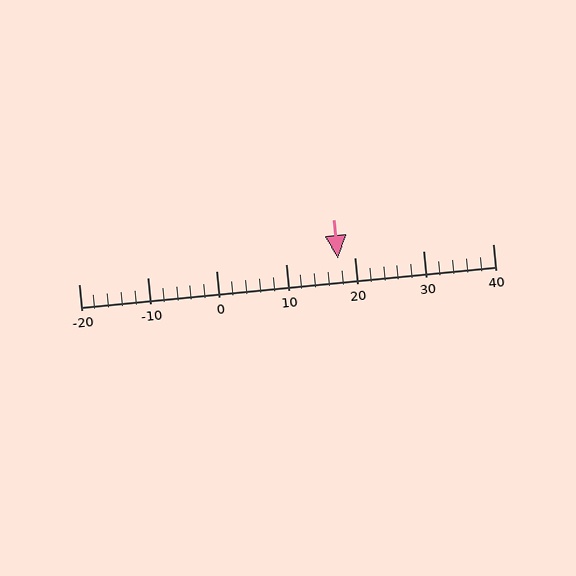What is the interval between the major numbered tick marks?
The major tick marks are spaced 10 units apart.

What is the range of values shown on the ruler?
The ruler shows values from -20 to 40.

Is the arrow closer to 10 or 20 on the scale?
The arrow is closer to 20.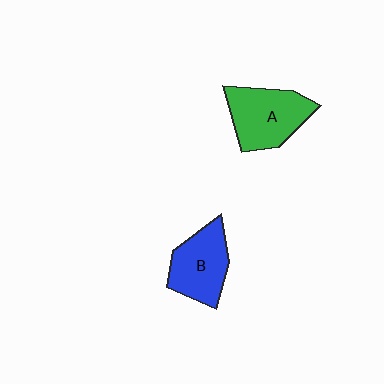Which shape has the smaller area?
Shape B (blue).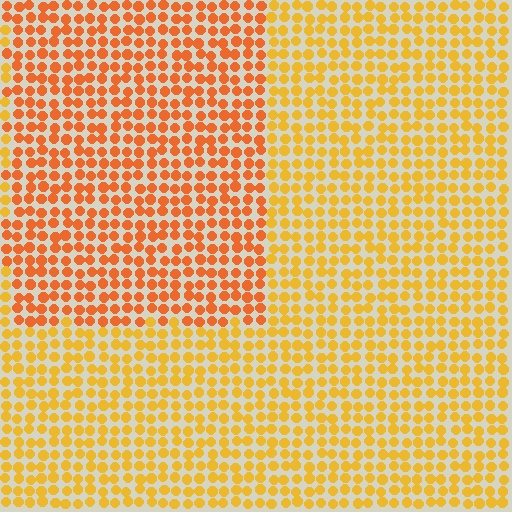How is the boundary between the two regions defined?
The boundary is defined purely by a slight shift in hue (about 25 degrees). Spacing, size, and orientation are identical on both sides.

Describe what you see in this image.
The image is filled with small yellow elements in a uniform arrangement. A rectangle-shaped region is visible where the elements are tinted to a slightly different hue, forming a subtle color boundary.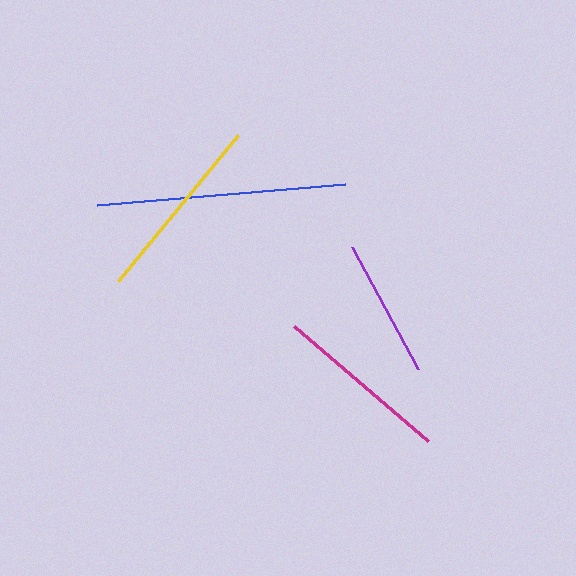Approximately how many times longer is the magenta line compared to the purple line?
The magenta line is approximately 1.3 times the length of the purple line.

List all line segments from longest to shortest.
From longest to shortest: blue, yellow, magenta, purple.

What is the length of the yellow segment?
The yellow segment is approximately 189 pixels long.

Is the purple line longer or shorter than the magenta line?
The magenta line is longer than the purple line.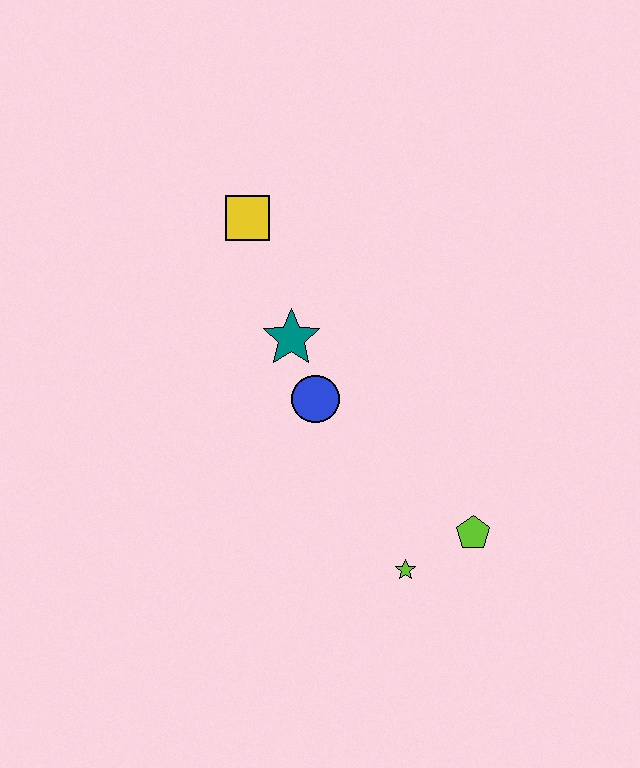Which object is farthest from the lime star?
The yellow square is farthest from the lime star.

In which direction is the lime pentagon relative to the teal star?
The lime pentagon is below the teal star.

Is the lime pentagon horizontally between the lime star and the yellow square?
No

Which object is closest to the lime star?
The lime pentagon is closest to the lime star.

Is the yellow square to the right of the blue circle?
No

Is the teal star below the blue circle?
No